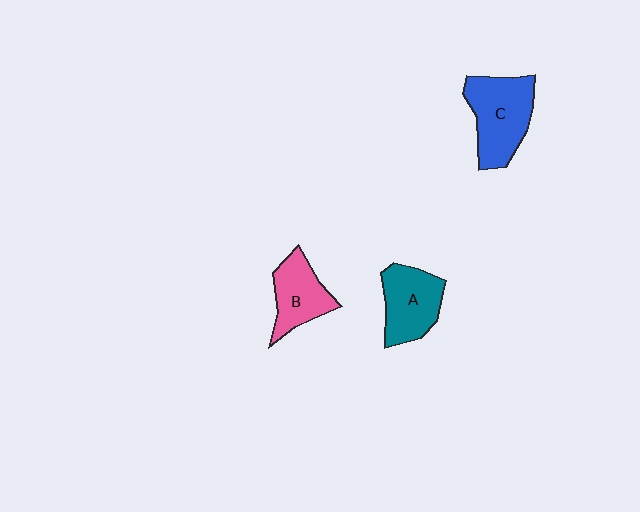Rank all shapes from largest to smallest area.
From largest to smallest: C (blue), A (teal), B (pink).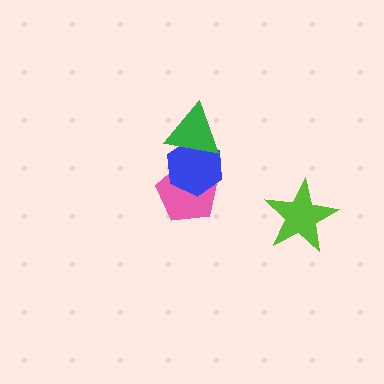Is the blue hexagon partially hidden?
Yes, it is partially covered by another shape.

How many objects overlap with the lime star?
0 objects overlap with the lime star.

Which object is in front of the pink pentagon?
The blue hexagon is in front of the pink pentagon.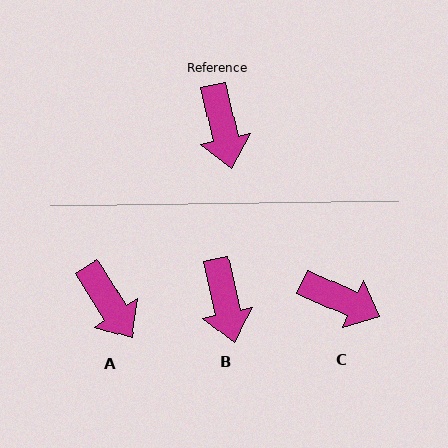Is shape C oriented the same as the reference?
No, it is off by about 54 degrees.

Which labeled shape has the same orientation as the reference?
B.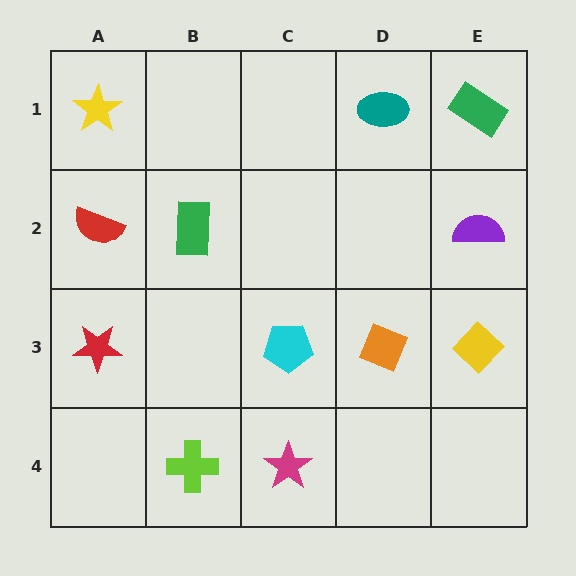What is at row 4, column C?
A magenta star.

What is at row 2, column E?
A purple semicircle.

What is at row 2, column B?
A green rectangle.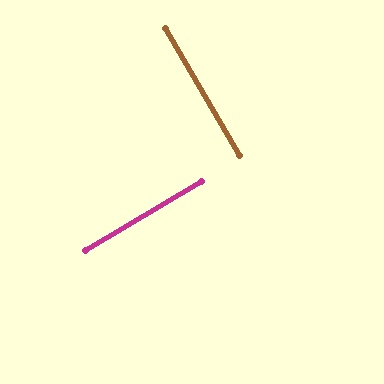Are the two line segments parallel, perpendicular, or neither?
Perpendicular — they meet at approximately 90°.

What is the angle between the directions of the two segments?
Approximately 90 degrees.